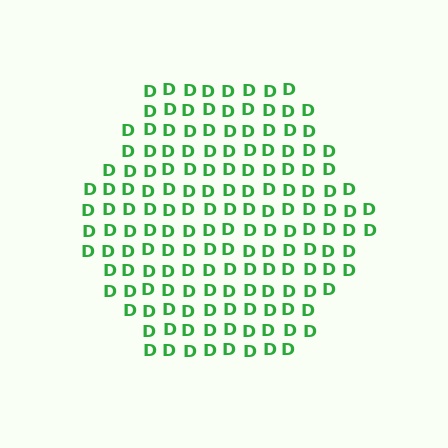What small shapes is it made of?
It is made of small letter D's.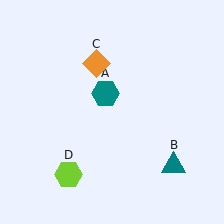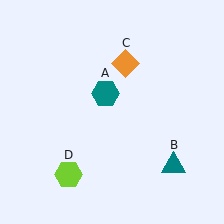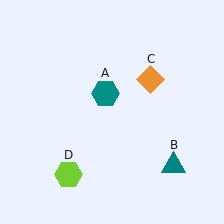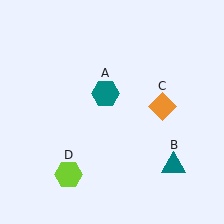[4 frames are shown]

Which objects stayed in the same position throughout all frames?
Teal hexagon (object A) and teal triangle (object B) and lime hexagon (object D) remained stationary.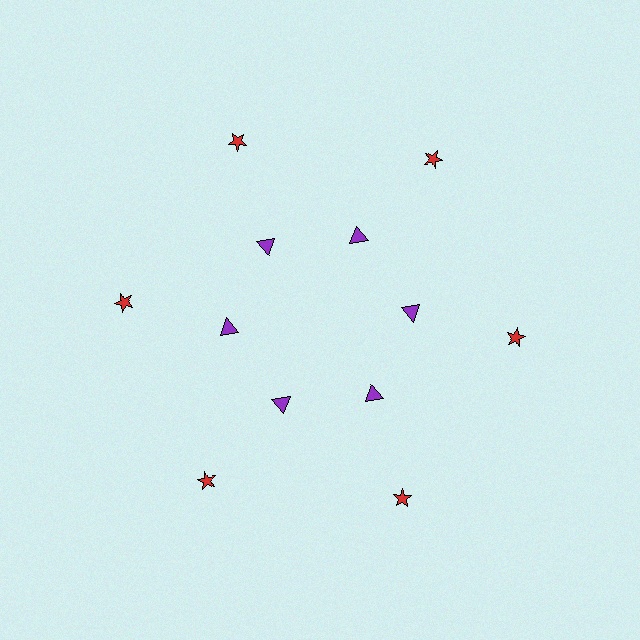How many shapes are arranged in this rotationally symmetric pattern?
There are 12 shapes, arranged in 6 groups of 2.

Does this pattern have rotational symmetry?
Yes, this pattern has 6-fold rotational symmetry. It looks the same after rotating 60 degrees around the center.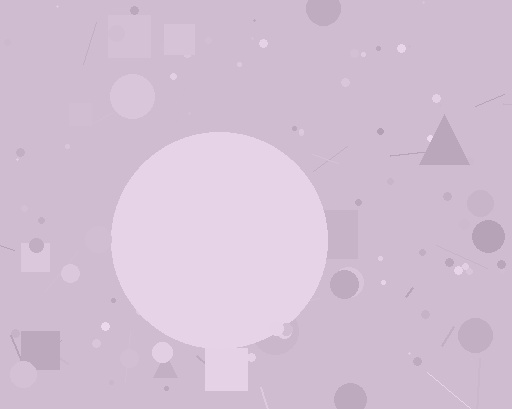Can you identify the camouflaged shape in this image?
The camouflaged shape is a circle.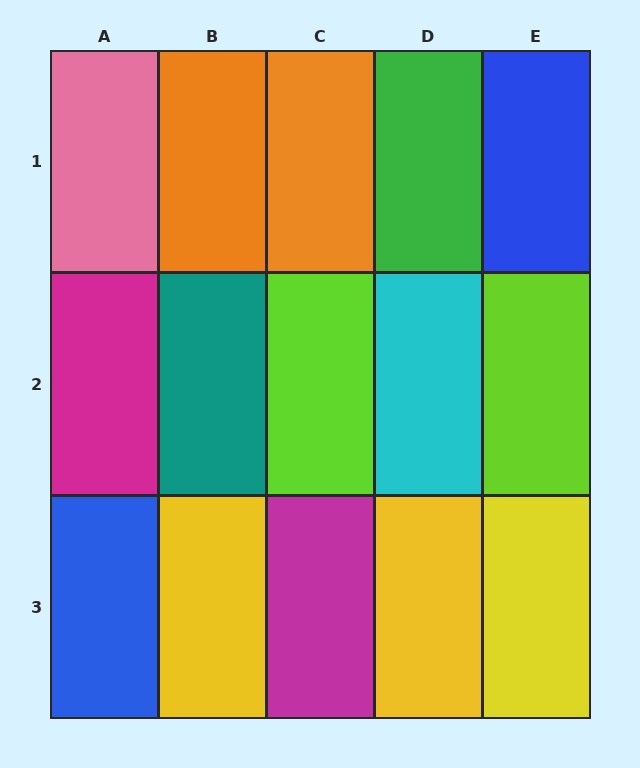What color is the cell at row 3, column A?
Blue.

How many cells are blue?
2 cells are blue.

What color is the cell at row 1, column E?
Blue.